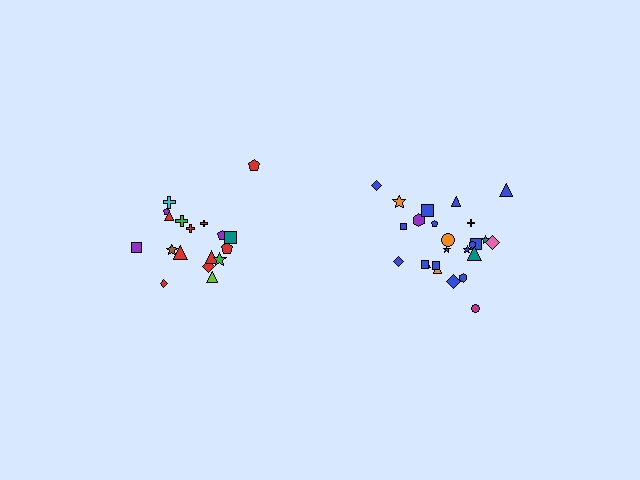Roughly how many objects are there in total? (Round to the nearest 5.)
Roughly 45 objects in total.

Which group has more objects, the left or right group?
The right group.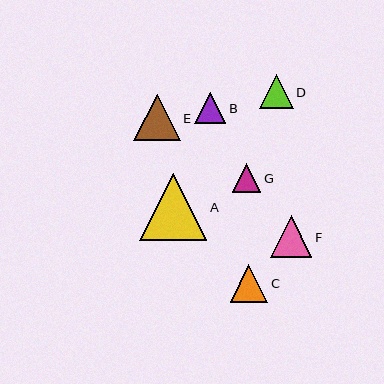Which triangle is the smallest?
Triangle G is the smallest with a size of approximately 29 pixels.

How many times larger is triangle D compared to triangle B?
Triangle D is approximately 1.1 times the size of triangle B.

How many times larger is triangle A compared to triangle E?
Triangle A is approximately 1.4 times the size of triangle E.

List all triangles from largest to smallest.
From largest to smallest: A, E, F, C, D, B, G.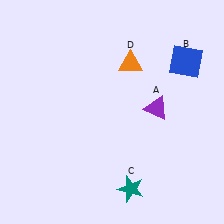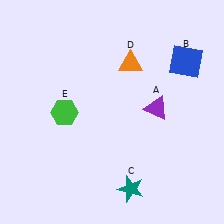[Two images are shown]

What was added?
A green hexagon (E) was added in Image 2.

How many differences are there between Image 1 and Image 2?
There is 1 difference between the two images.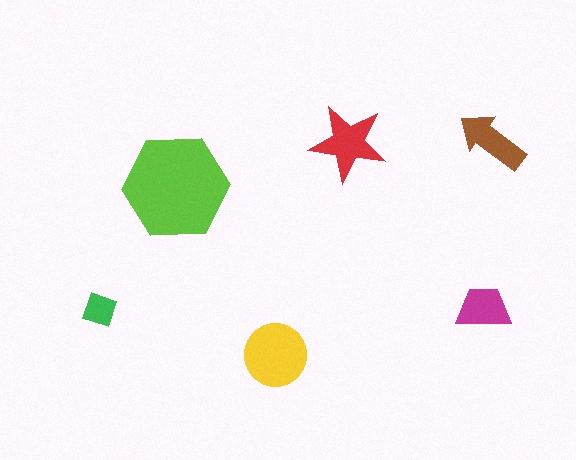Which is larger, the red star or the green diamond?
The red star.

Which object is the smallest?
The green diamond.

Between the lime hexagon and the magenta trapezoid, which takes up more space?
The lime hexagon.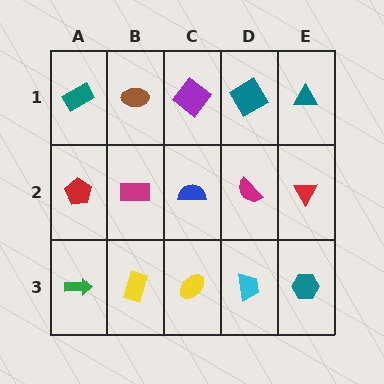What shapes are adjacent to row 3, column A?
A red pentagon (row 2, column A), a yellow rectangle (row 3, column B).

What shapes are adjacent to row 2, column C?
A purple diamond (row 1, column C), a yellow ellipse (row 3, column C), a magenta rectangle (row 2, column B), a magenta semicircle (row 2, column D).